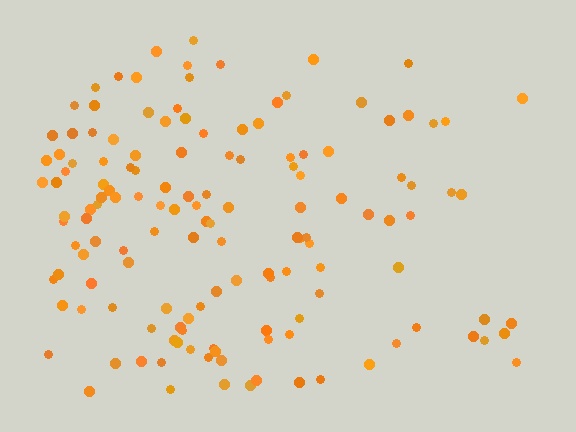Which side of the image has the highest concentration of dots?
The left.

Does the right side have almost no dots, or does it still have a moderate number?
Still a moderate number, just noticeably fewer than the left.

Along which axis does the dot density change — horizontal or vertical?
Horizontal.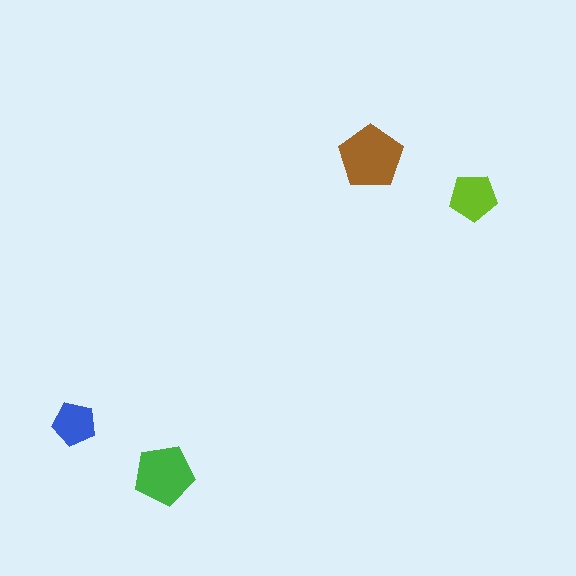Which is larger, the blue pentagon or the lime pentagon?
The lime one.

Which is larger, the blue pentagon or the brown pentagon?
The brown one.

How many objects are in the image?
There are 4 objects in the image.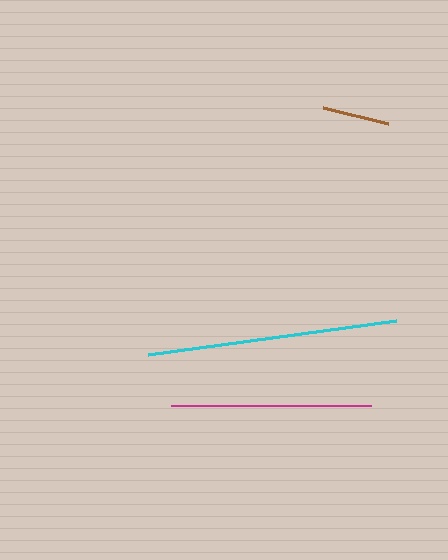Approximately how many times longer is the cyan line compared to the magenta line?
The cyan line is approximately 1.3 times the length of the magenta line.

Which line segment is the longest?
The cyan line is the longest at approximately 250 pixels.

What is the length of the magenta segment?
The magenta segment is approximately 200 pixels long.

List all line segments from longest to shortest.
From longest to shortest: cyan, magenta, brown.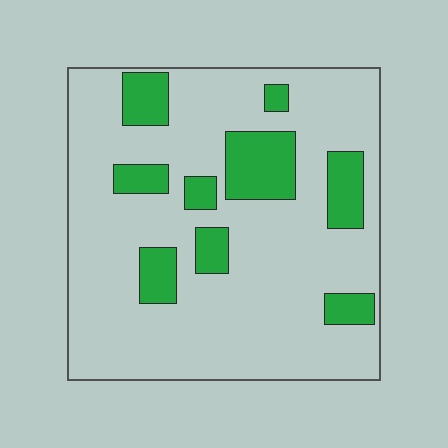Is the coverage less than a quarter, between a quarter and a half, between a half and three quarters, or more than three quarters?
Less than a quarter.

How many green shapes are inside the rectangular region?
9.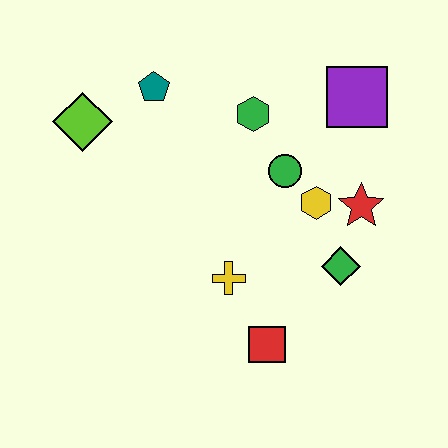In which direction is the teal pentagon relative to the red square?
The teal pentagon is above the red square.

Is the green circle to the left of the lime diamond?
No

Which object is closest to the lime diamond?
The teal pentagon is closest to the lime diamond.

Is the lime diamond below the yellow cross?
No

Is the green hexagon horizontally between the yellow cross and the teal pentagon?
No